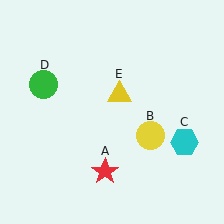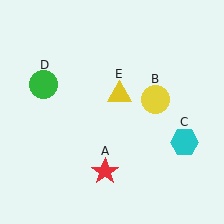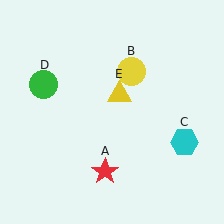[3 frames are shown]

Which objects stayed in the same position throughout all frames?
Red star (object A) and cyan hexagon (object C) and green circle (object D) and yellow triangle (object E) remained stationary.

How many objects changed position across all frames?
1 object changed position: yellow circle (object B).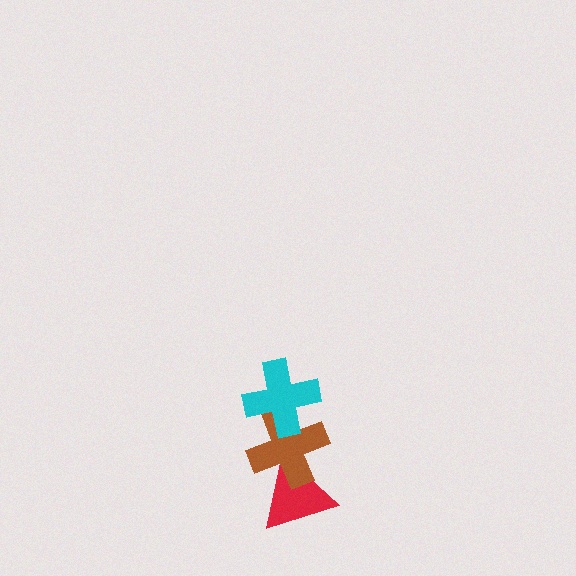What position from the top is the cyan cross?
The cyan cross is 1st from the top.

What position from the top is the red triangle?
The red triangle is 3rd from the top.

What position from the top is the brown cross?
The brown cross is 2nd from the top.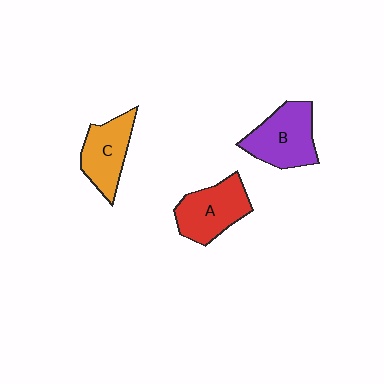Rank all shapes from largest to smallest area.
From largest to smallest: B (purple), A (red), C (orange).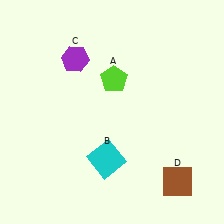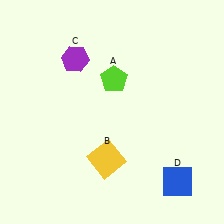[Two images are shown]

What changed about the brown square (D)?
In Image 1, D is brown. In Image 2, it changed to blue.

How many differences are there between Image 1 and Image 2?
There are 2 differences between the two images.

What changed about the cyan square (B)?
In Image 1, B is cyan. In Image 2, it changed to yellow.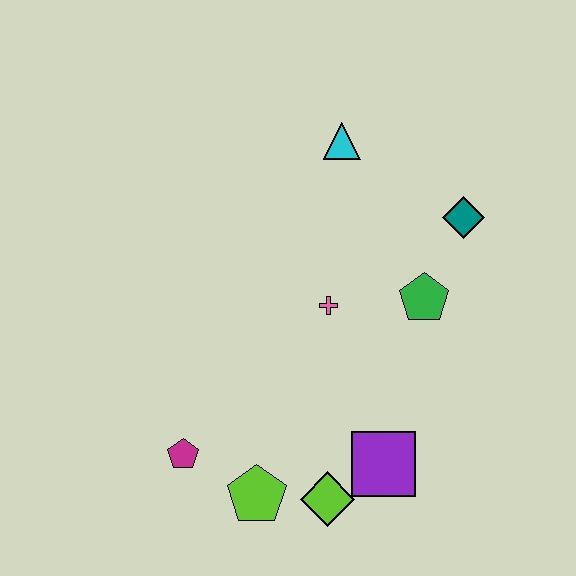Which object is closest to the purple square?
The lime diamond is closest to the purple square.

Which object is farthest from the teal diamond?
The magenta pentagon is farthest from the teal diamond.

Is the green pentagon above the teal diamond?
No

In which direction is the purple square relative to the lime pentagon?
The purple square is to the right of the lime pentagon.